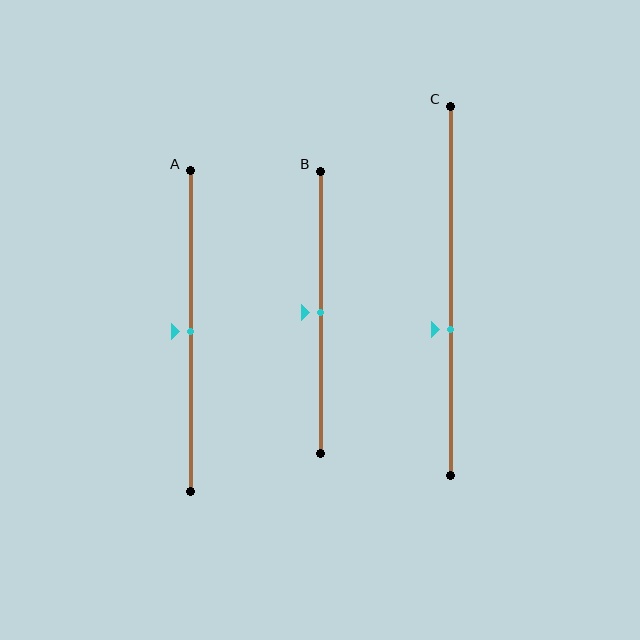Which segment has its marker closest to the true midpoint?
Segment A has its marker closest to the true midpoint.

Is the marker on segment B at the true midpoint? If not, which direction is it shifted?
Yes, the marker on segment B is at the true midpoint.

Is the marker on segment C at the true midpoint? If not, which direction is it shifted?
No, the marker on segment C is shifted downward by about 11% of the segment length.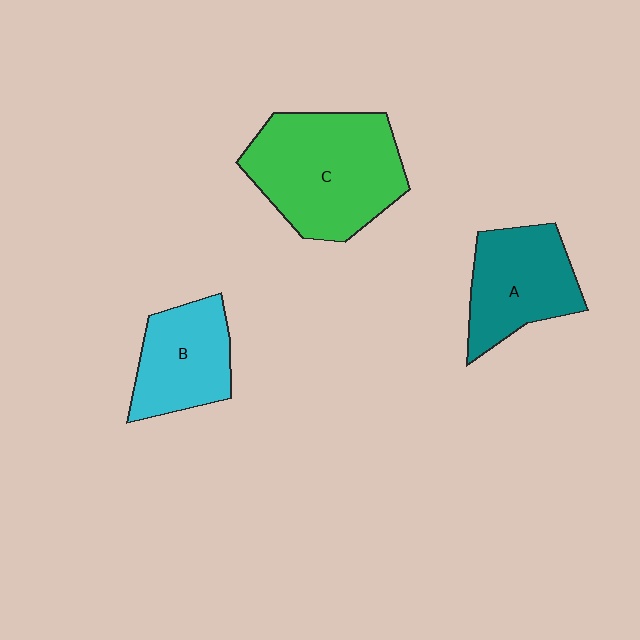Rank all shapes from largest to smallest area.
From largest to smallest: C (green), A (teal), B (cyan).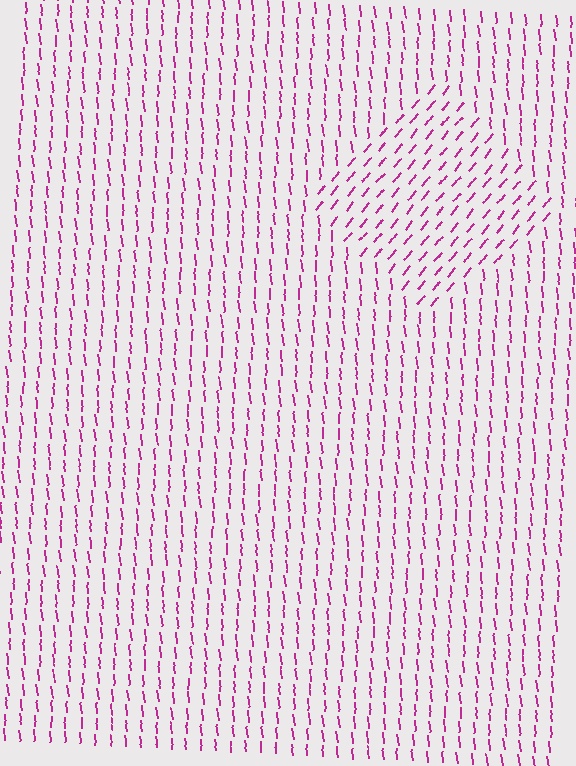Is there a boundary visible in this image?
Yes, there is a texture boundary formed by a change in line orientation.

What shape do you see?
I see a diamond.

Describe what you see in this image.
The image is filled with small magenta line segments. A diamond region in the image has lines oriented differently from the surrounding lines, creating a visible texture boundary.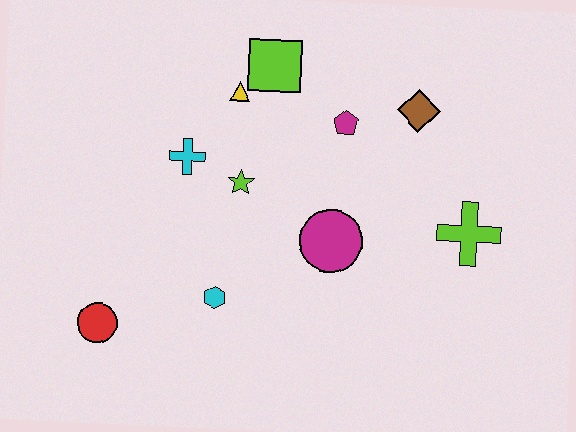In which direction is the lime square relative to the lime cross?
The lime square is to the left of the lime cross.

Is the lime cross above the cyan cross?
No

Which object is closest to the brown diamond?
The magenta pentagon is closest to the brown diamond.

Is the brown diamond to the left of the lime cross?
Yes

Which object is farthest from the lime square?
The red circle is farthest from the lime square.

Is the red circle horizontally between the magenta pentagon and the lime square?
No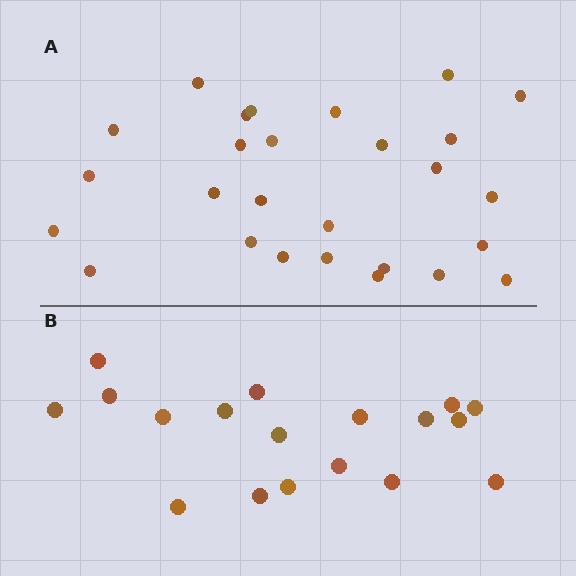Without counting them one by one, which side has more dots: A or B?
Region A (the top region) has more dots.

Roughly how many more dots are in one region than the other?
Region A has roughly 8 or so more dots than region B.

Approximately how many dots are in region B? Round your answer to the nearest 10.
About 20 dots. (The exact count is 18, which rounds to 20.)